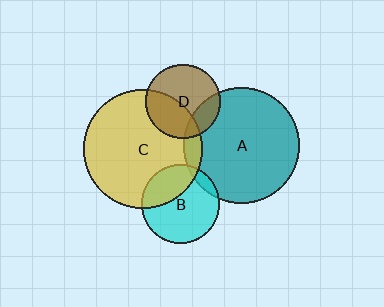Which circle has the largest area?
Circle C (yellow).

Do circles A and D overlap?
Yes.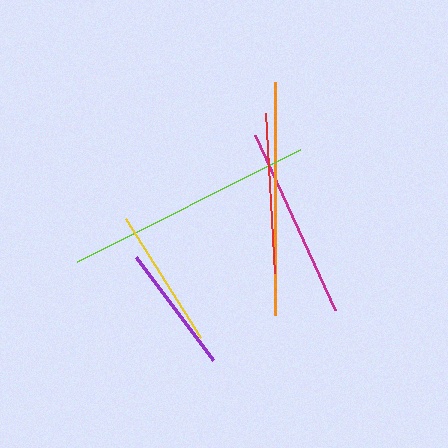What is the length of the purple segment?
The purple segment is approximately 128 pixels long.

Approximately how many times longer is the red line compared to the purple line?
The red line is approximately 1.3 times the length of the purple line.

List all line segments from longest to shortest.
From longest to shortest: lime, orange, magenta, red, yellow, purple.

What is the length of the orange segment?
The orange segment is approximately 232 pixels long.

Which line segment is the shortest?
The purple line is the shortest at approximately 128 pixels.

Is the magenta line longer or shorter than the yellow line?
The magenta line is longer than the yellow line.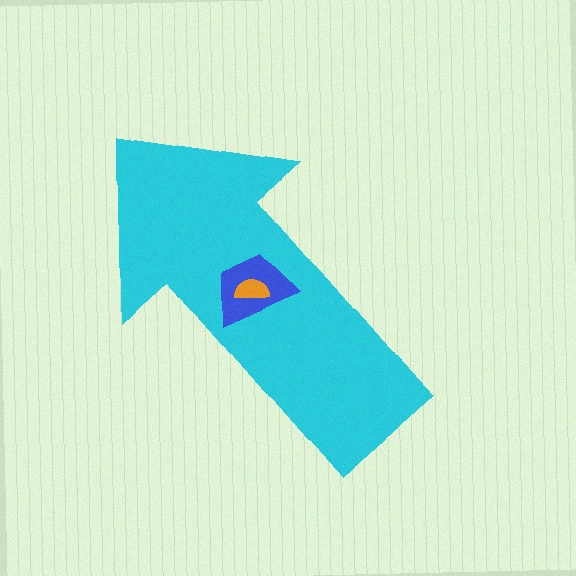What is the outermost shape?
The cyan arrow.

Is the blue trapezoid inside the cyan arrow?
Yes.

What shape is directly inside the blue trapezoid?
The orange semicircle.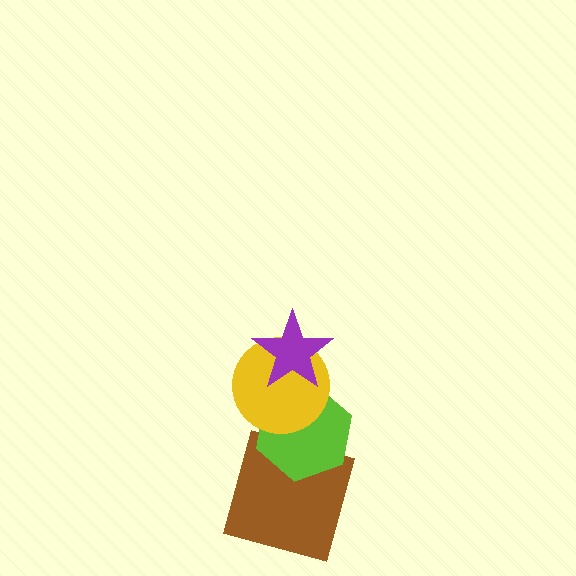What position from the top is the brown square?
The brown square is 4th from the top.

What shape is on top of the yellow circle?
The purple star is on top of the yellow circle.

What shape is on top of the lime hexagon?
The yellow circle is on top of the lime hexagon.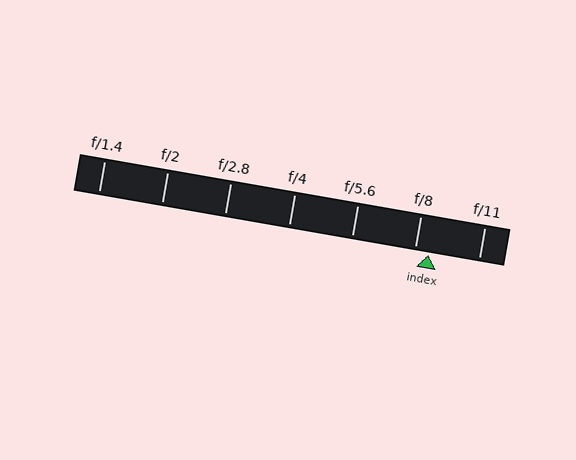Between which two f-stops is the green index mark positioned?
The index mark is between f/8 and f/11.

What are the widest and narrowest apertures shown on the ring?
The widest aperture shown is f/1.4 and the narrowest is f/11.